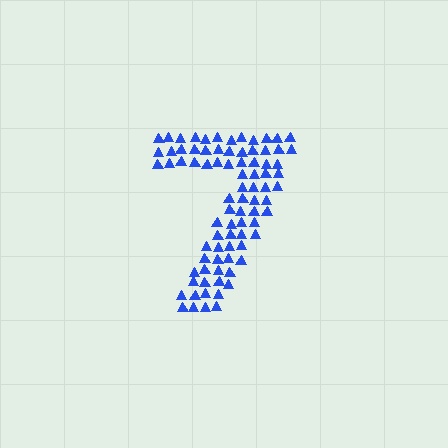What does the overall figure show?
The overall figure shows the digit 7.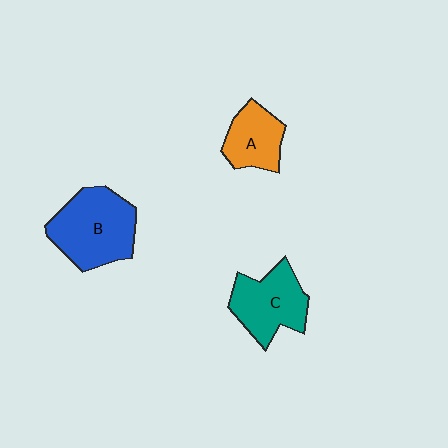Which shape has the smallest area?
Shape A (orange).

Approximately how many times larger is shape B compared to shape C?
Approximately 1.3 times.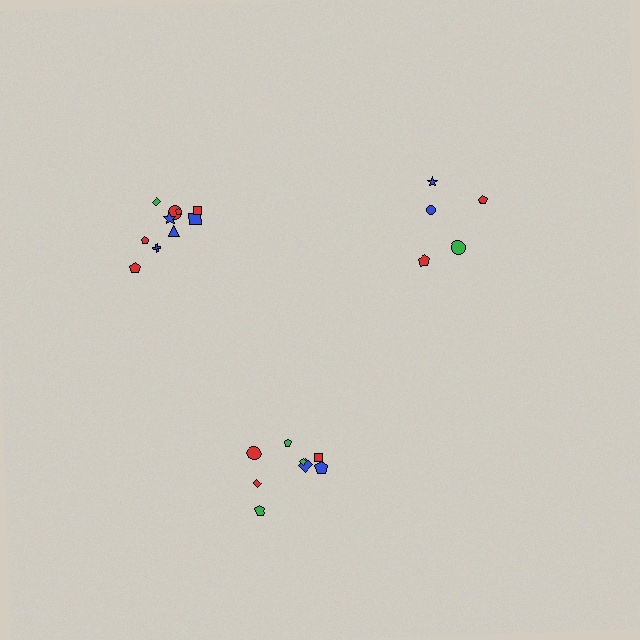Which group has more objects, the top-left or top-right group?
The top-left group.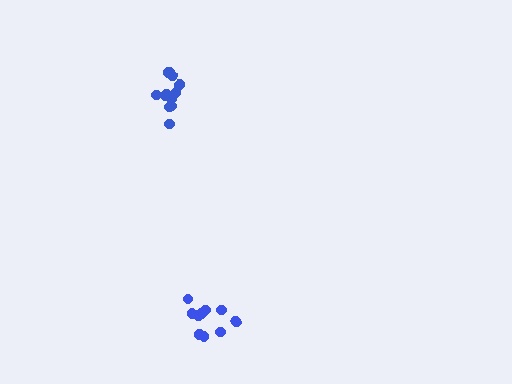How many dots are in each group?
Group 1: 12 dots, Group 2: 10 dots (22 total).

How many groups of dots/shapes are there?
There are 2 groups.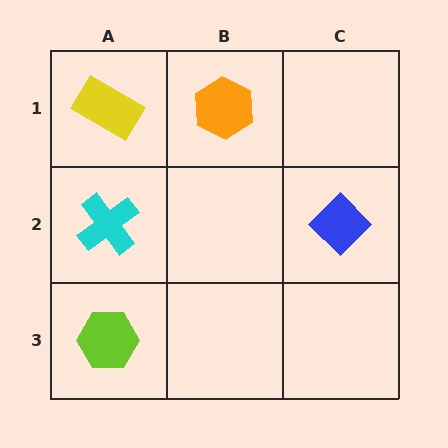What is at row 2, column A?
A cyan cross.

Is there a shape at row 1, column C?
No, that cell is empty.